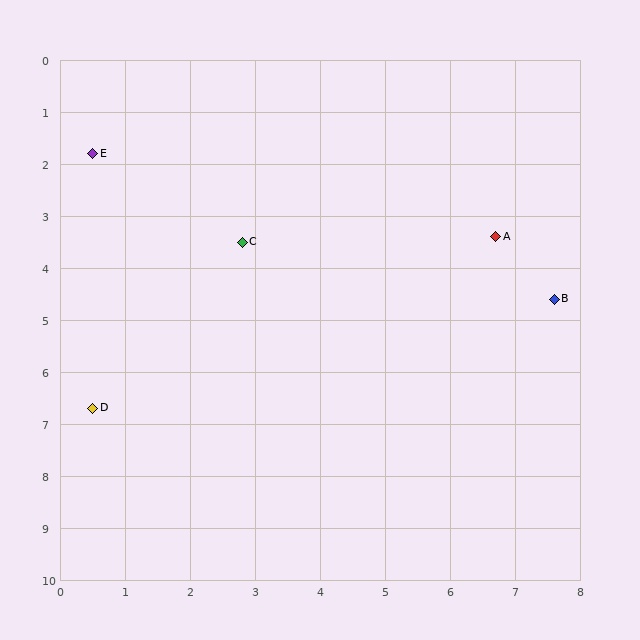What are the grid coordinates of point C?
Point C is at approximately (2.8, 3.5).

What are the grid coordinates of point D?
Point D is at approximately (0.5, 6.7).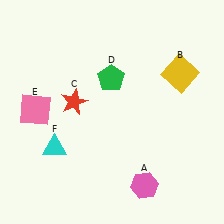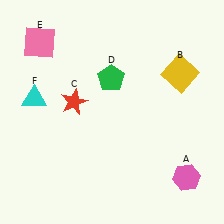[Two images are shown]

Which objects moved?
The objects that moved are: the pink hexagon (A), the pink square (E), the cyan triangle (F).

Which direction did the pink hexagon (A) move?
The pink hexagon (A) moved right.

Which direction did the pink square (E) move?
The pink square (E) moved up.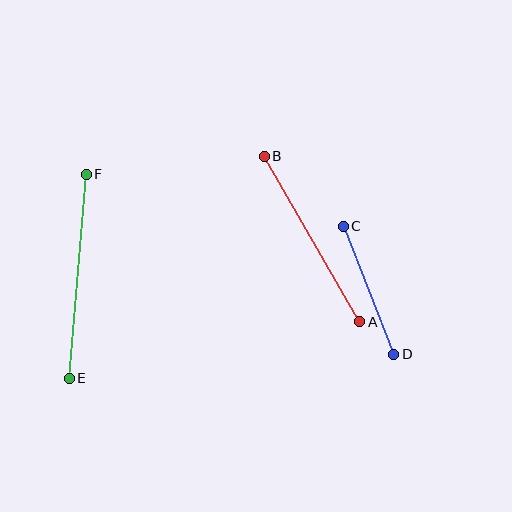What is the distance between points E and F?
The distance is approximately 204 pixels.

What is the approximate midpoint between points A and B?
The midpoint is at approximately (312, 239) pixels.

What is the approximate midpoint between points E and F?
The midpoint is at approximately (78, 276) pixels.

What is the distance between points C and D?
The distance is approximately 137 pixels.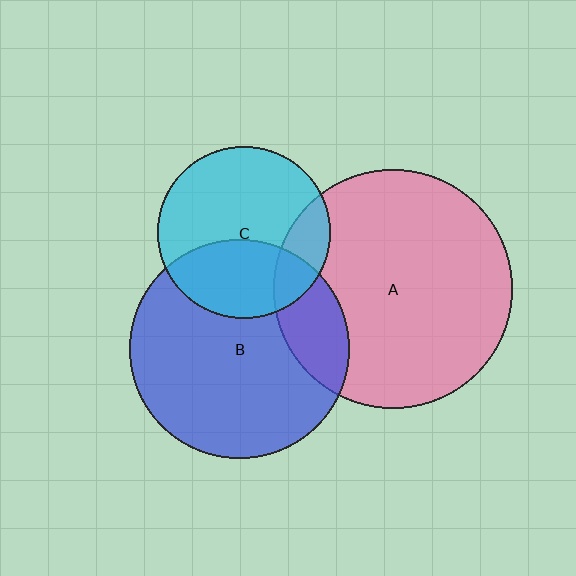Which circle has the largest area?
Circle A (pink).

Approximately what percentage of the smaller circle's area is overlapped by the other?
Approximately 15%.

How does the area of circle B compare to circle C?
Approximately 1.6 times.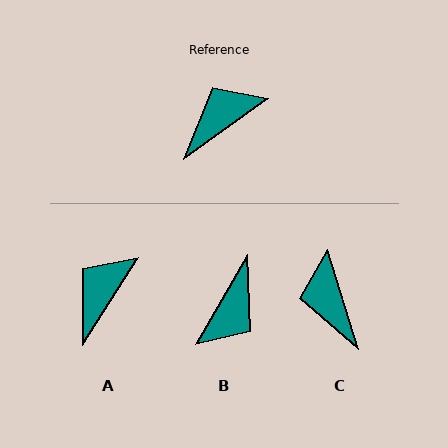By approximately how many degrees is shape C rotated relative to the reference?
Approximately 72 degrees counter-clockwise.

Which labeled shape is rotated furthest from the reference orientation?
B, about 156 degrees away.